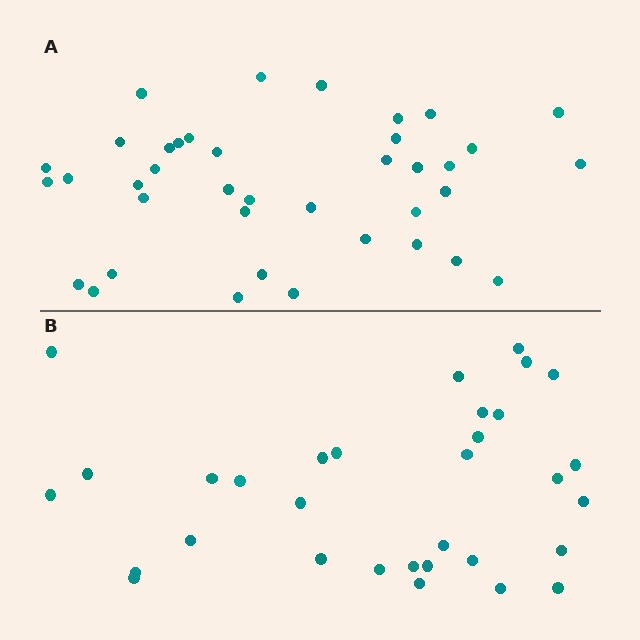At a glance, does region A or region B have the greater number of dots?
Region A (the top region) has more dots.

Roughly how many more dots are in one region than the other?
Region A has roughly 8 or so more dots than region B.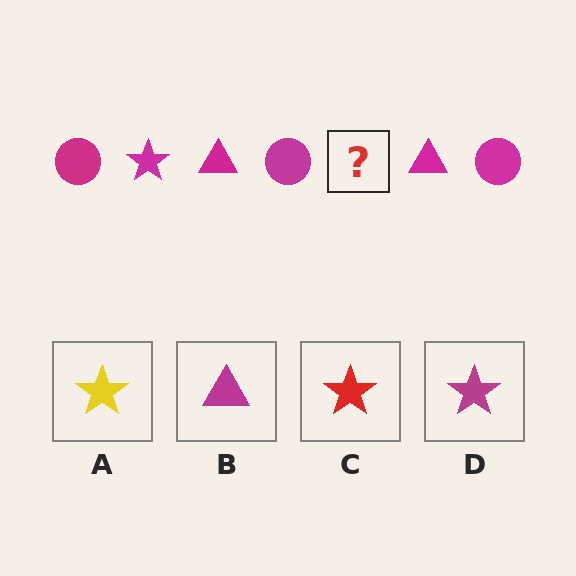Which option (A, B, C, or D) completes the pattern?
D.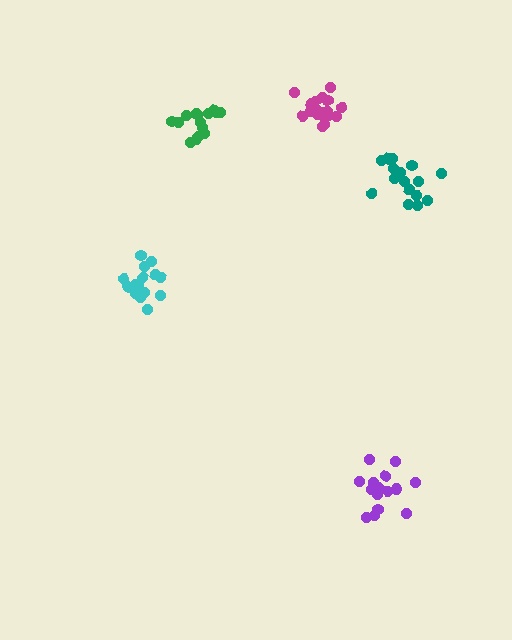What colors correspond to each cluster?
The clusters are colored: magenta, teal, cyan, green, purple.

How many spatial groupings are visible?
There are 5 spatial groupings.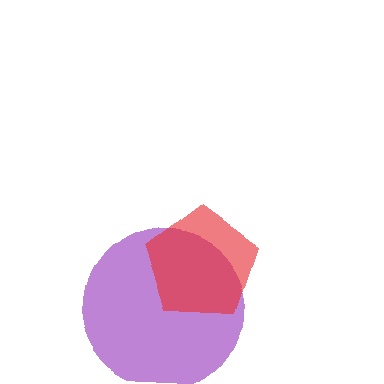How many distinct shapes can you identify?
There are 2 distinct shapes: a purple circle, a red pentagon.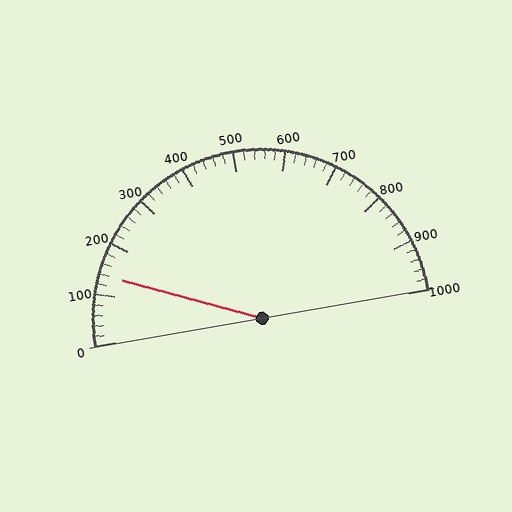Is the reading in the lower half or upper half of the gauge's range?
The reading is in the lower half of the range (0 to 1000).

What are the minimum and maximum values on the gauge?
The gauge ranges from 0 to 1000.